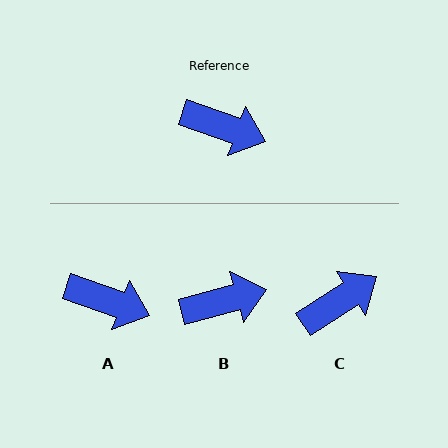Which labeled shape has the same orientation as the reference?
A.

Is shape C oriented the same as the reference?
No, it is off by about 53 degrees.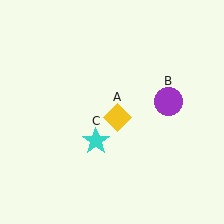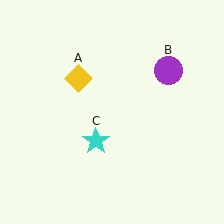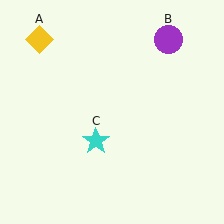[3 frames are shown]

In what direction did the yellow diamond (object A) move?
The yellow diamond (object A) moved up and to the left.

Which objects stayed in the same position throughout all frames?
Cyan star (object C) remained stationary.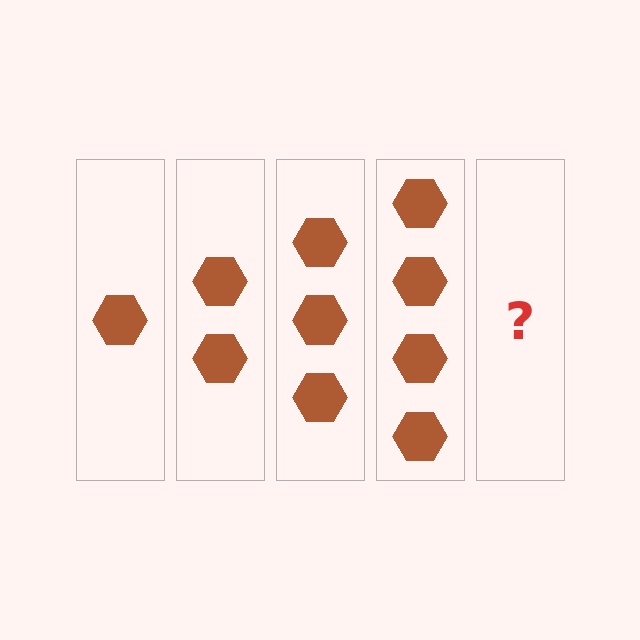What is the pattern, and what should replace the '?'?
The pattern is that each step adds one more hexagon. The '?' should be 5 hexagons.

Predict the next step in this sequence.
The next step is 5 hexagons.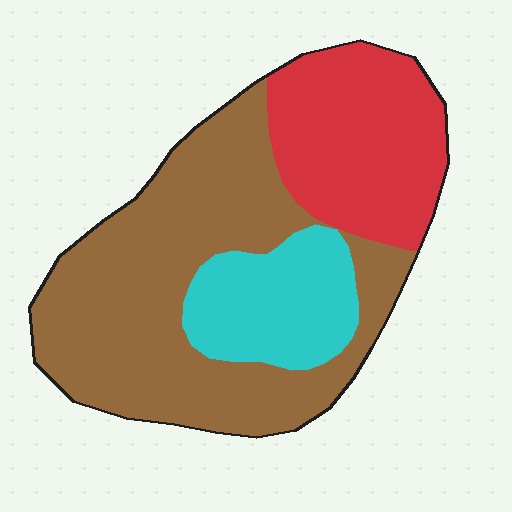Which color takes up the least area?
Cyan, at roughly 20%.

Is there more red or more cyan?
Red.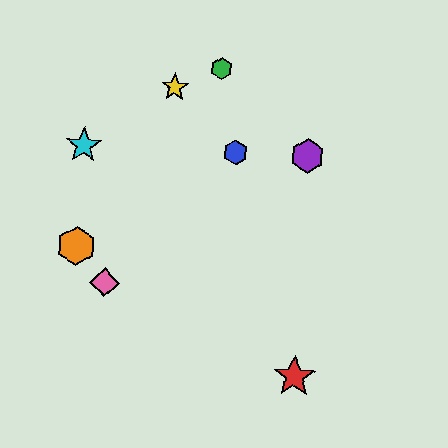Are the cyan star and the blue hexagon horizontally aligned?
Yes, both are at y≈145.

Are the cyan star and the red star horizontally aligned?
No, the cyan star is at y≈145 and the red star is at y≈376.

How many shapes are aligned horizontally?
3 shapes (the blue hexagon, the purple hexagon, the cyan star) are aligned horizontally.